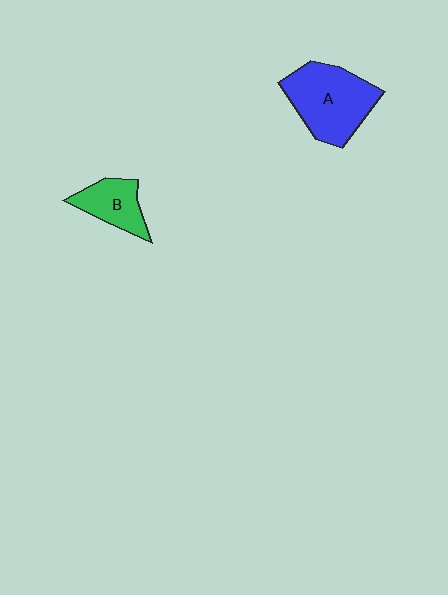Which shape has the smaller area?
Shape B (green).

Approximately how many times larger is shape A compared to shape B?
Approximately 1.9 times.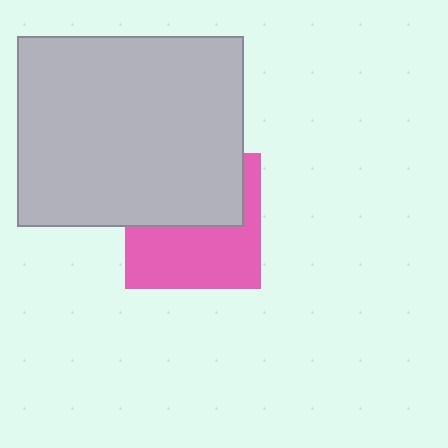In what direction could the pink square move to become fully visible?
The pink square could move down. That would shift it out from behind the light gray rectangle entirely.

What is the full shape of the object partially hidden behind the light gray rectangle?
The partially hidden object is a pink square.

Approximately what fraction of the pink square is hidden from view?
Roughly 47% of the pink square is hidden behind the light gray rectangle.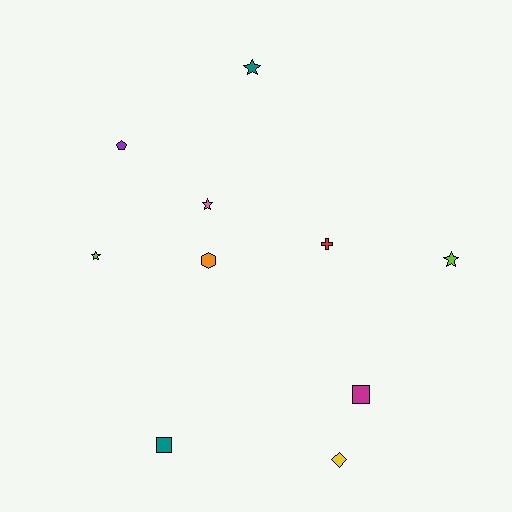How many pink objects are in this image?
There is 1 pink object.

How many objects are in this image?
There are 10 objects.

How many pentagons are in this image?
There is 1 pentagon.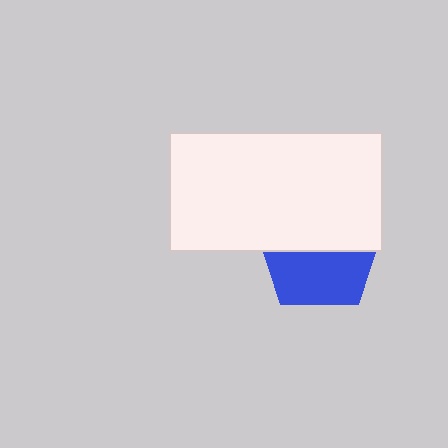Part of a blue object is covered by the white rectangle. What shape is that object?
It is a pentagon.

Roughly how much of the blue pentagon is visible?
About half of it is visible (roughly 49%).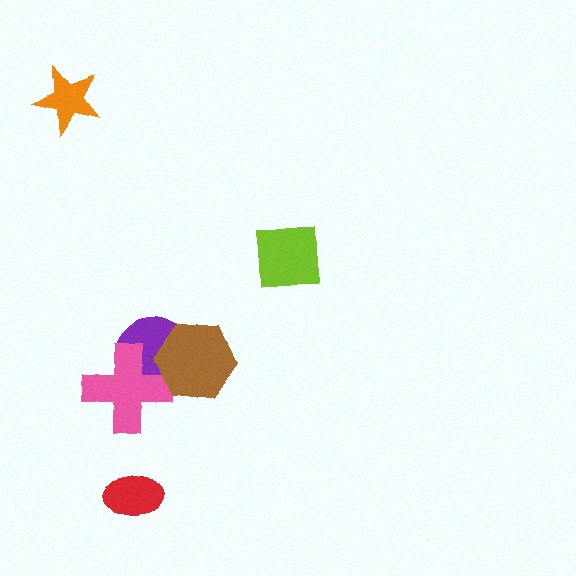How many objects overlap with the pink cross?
2 objects overlap with the pink cross.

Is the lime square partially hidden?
No, no other shape covers it.